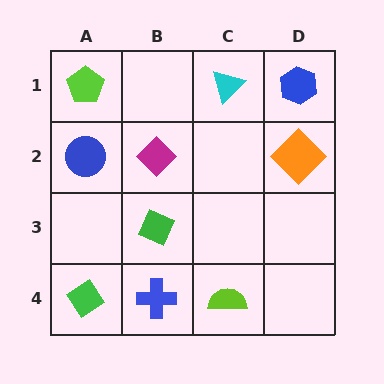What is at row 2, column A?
A blue circle.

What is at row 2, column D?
An orange diamond.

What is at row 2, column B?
A magenta diamond.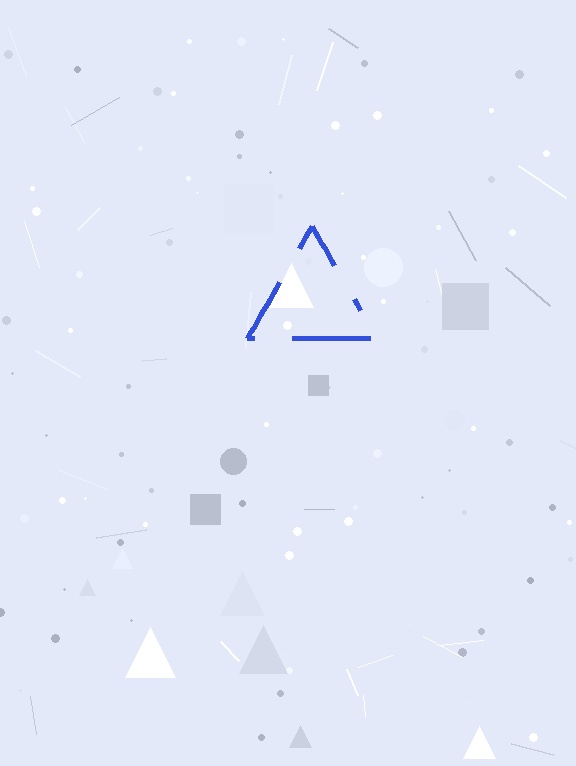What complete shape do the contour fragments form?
The contour fragments form a triangle.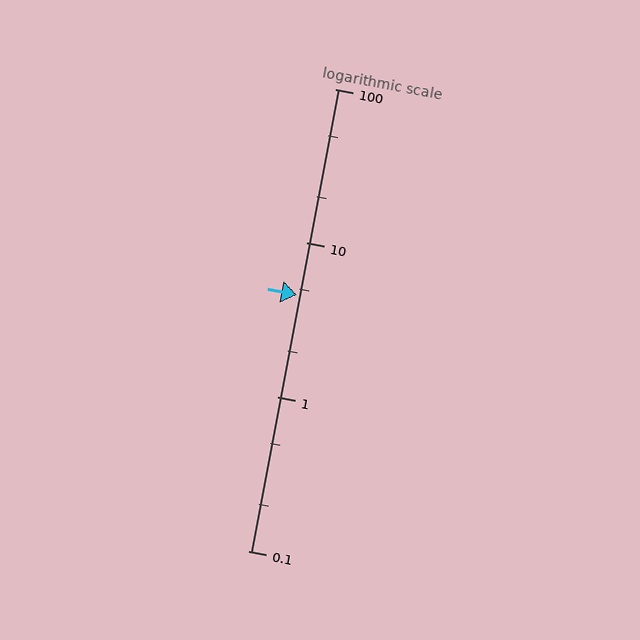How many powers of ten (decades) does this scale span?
The scale spans 3 decades, from 0.1 to 100.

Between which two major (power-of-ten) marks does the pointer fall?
The pointer is between 1 and 10.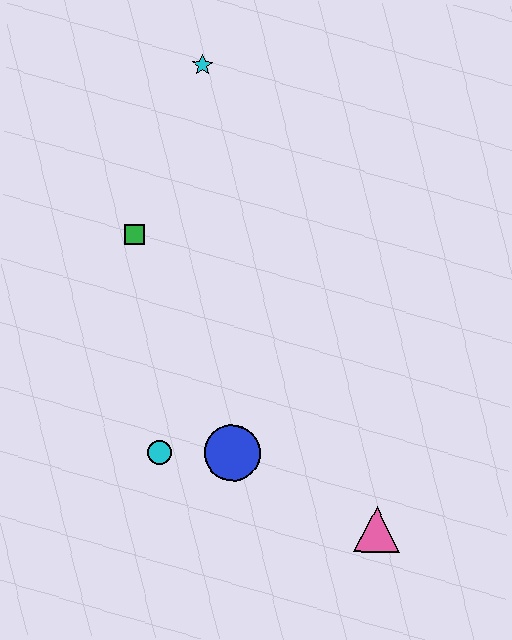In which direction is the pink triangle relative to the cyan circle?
The pink triangle is to the right of the cyan circle.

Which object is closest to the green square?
The cyan star is closest to the green square.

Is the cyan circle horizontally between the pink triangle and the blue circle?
No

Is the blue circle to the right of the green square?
Yes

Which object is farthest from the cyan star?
The pink triangle is farthest from the cyan star.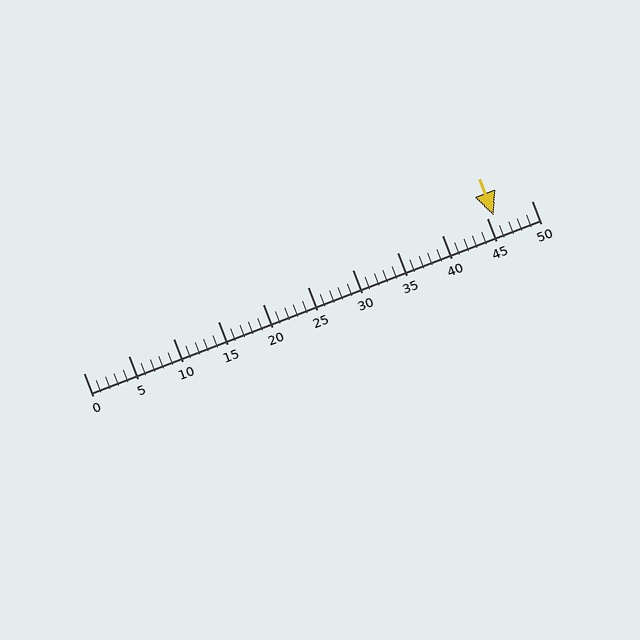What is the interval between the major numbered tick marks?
The major tick marks are spaced 5 units apart.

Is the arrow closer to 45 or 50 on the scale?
The arrow is closer to 45.